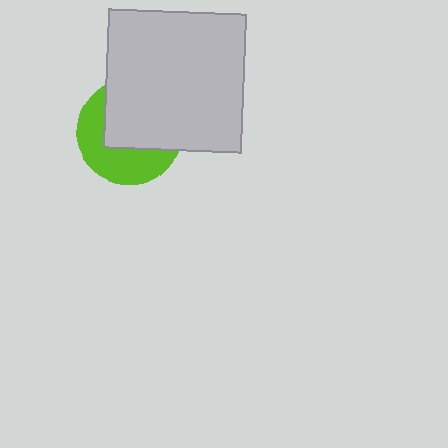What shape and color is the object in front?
The object in front is a light gray square.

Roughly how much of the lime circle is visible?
A small part of it is visible (roughly 44%).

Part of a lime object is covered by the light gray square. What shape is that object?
It is a circle.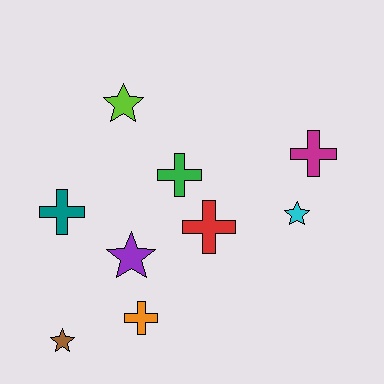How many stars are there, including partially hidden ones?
There are 4 stars.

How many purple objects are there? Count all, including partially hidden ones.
There is 1 purple object.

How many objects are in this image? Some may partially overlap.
There are 9 objects.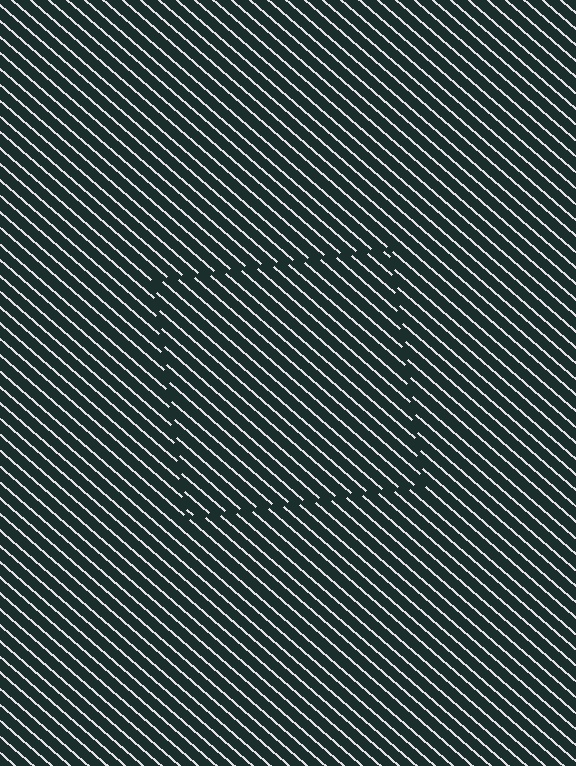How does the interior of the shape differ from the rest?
The interior of the shape contains the same grating, shifted by half a period — the contour is defined by the phase discontinuity where line-ends from the inner and outer gratings abut.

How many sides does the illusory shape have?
4 sides — the line-ends trace a square.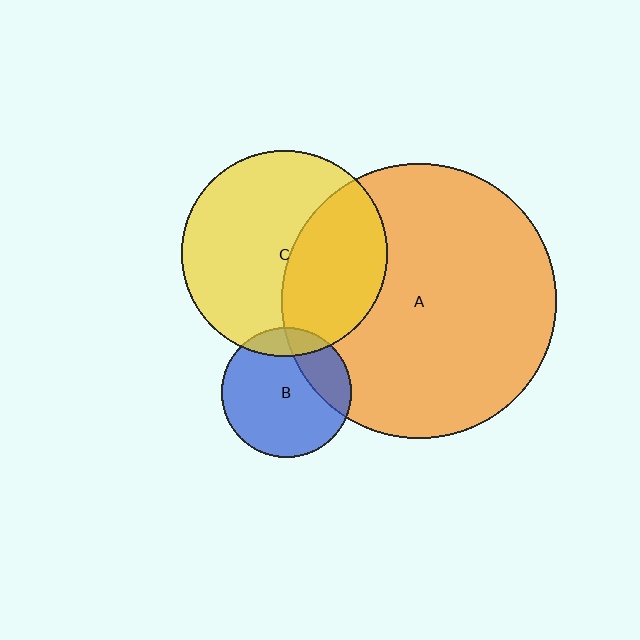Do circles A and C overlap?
Yes.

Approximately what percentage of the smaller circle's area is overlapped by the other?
Approximately 40%.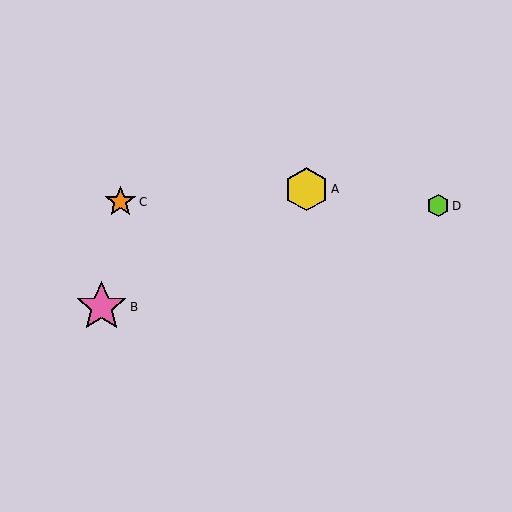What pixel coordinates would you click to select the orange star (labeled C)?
Click at (120, 202) to select the orange star C.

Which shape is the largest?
The pink star (labeled B) is the largest.